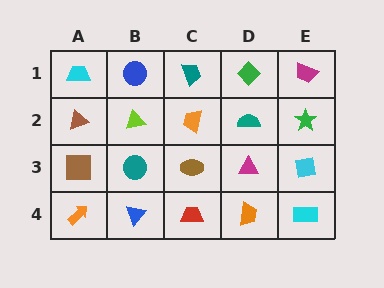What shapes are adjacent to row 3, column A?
A brown triangle (row 2, column A), an orange arrow (row 4, column A), a teal circle (row 3, column B).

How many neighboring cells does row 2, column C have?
4.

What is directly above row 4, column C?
A brown ellipse.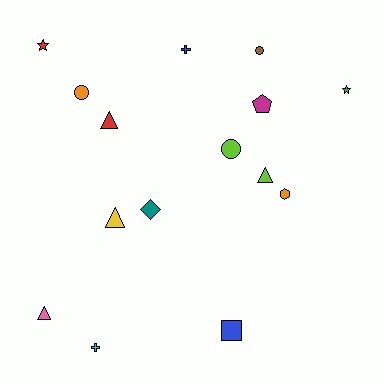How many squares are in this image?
There is 1 square.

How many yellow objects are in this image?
There is 1 yellow object.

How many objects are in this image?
There are 15 objects.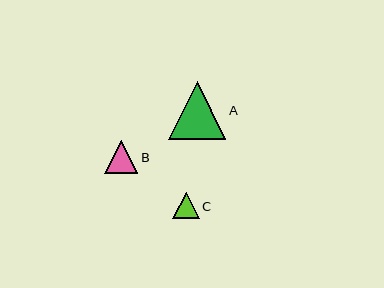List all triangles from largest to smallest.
From largest to smallest: A, B, C.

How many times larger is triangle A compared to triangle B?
Triangle A is approximately 1.7 times the size of triangle B.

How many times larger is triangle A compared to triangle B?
Triangle A is approximately 1.7 times the size of triangle B.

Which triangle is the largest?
Triangle A is the largest with a size of approximately 57 pixels.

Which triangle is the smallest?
Triangle C is the smallest with a size of approximately 27 pixels.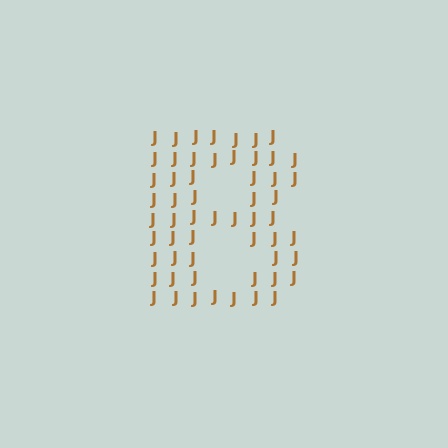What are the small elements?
The small elements are letter J's.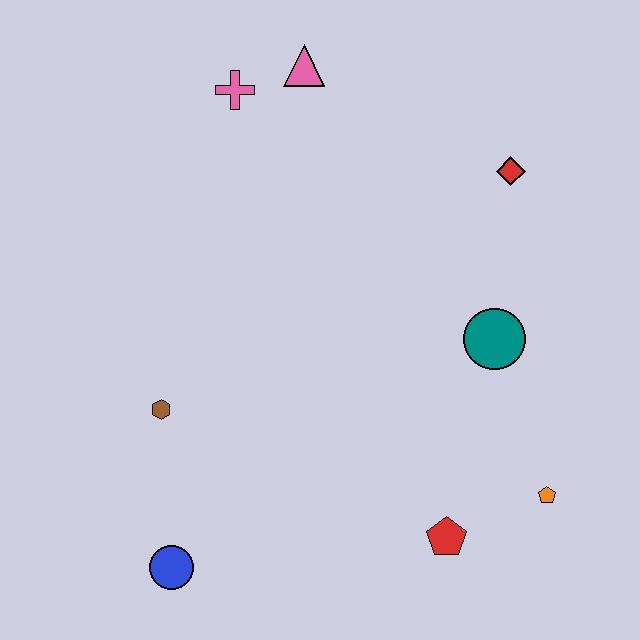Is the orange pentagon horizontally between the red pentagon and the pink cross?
No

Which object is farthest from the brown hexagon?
The red diamond is farthest from the brown hexagon.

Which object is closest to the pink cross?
The pink triangle is closest to the pink cross.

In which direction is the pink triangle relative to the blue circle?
The pink triangle is above the blue circle.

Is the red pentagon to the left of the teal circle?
Yes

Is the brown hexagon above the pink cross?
No